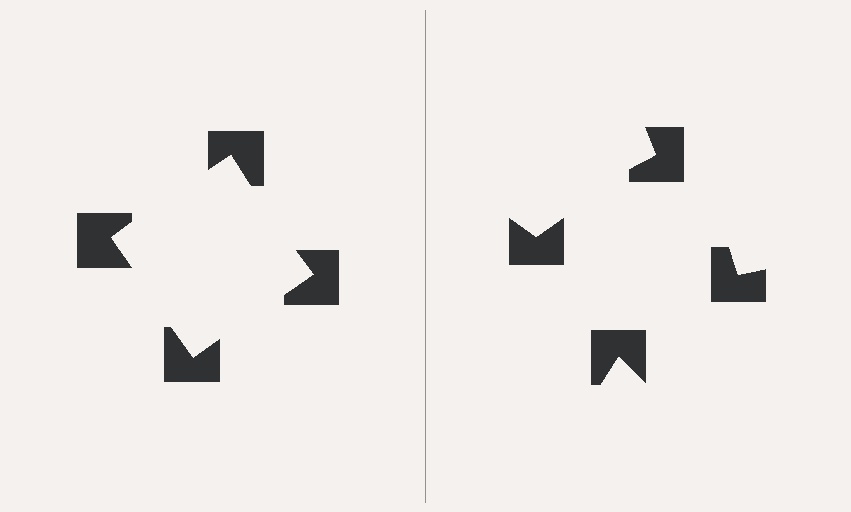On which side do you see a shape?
An illusory square appears on the left side. On the right side the wedge cuts are rotated, so no coherent shape forms.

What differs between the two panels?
The notched squares are positioned identically on both sides; only the wedge orientations differ. On the left they align to a square; on the right they are misaligned.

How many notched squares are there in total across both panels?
8 — 4 on each side.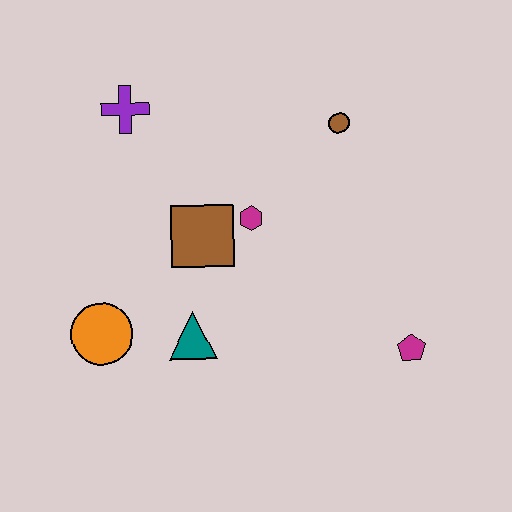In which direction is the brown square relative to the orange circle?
The brown square is to the right of the orange circle.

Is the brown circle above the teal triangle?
Yes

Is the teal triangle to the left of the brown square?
Yes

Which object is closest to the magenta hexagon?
The brown square is closest to the magenta hexagon.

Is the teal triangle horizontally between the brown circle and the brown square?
No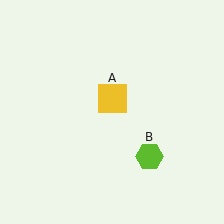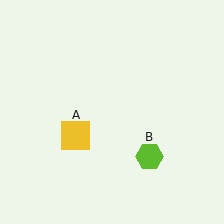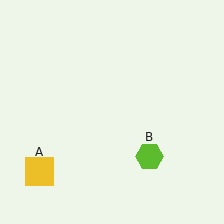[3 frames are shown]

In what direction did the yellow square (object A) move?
The yellow square (object A) moved down and to the left.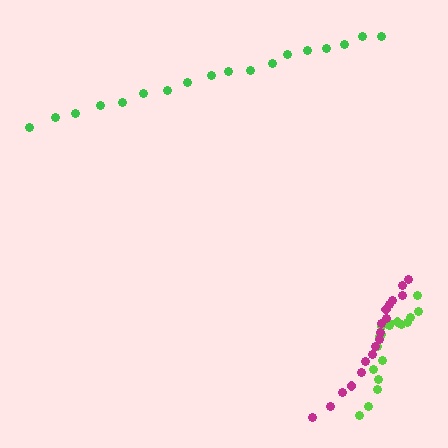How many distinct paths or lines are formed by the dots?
There are 3 distinct paths.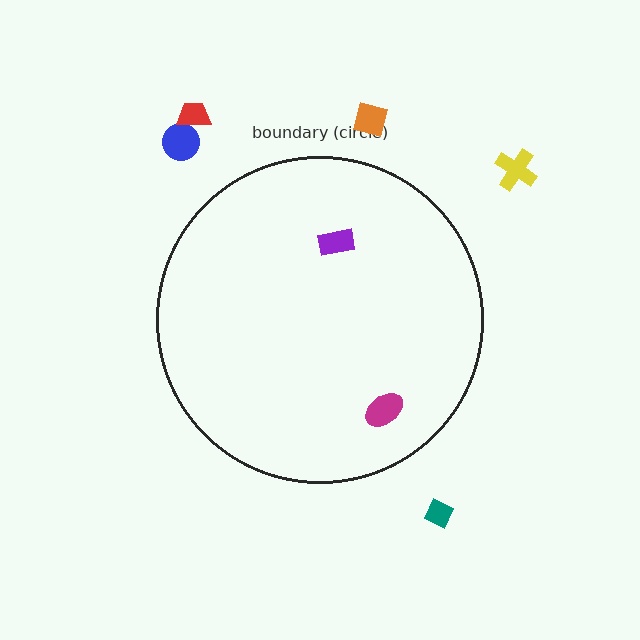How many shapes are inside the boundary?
2 inside, 5 outside.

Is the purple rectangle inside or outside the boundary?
Inside.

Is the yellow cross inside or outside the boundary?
Outside.